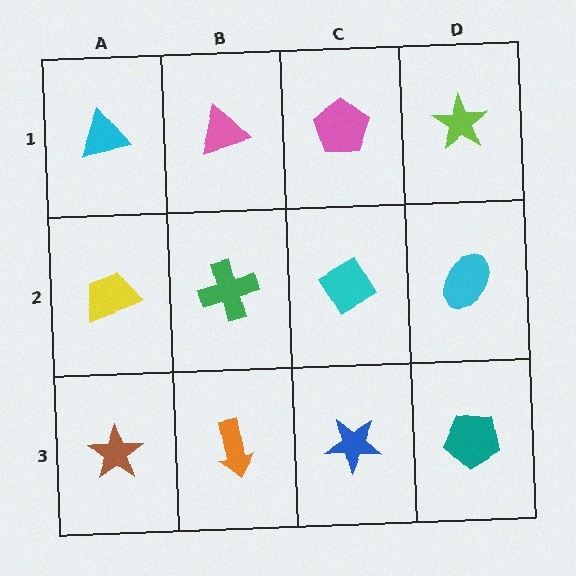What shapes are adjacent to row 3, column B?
A green cross (row 2, column B), a brown star (row 3, column A), a blue star (row 3, column C).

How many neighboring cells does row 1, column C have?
3.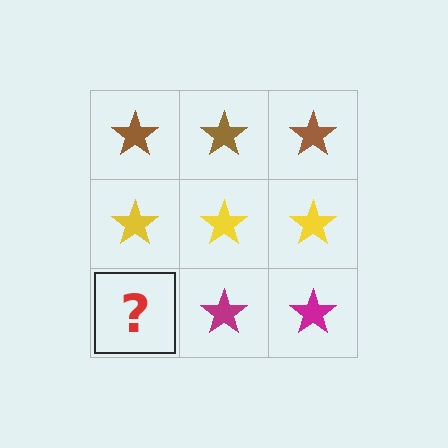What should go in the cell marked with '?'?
The missing cell should contain a magenta star.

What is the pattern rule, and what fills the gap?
The rule is that each row has a consistent color. The gap should be filled with a magenta star.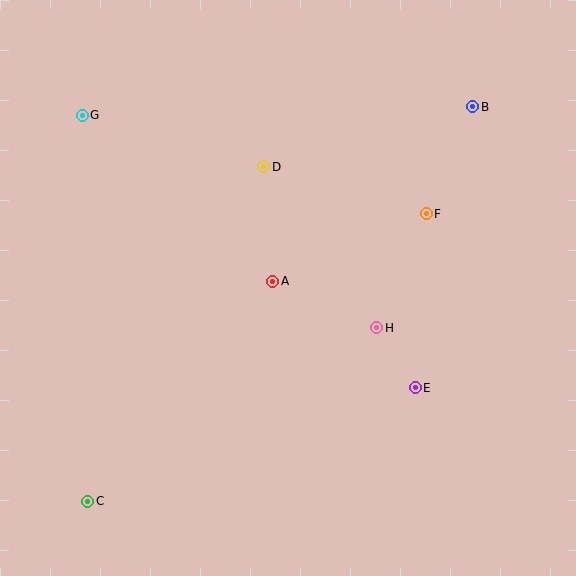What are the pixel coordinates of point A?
Point A is at (273, 281).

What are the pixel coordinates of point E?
Point E is at (415, 388).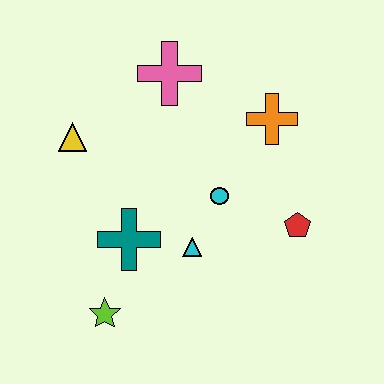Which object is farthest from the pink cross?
The lime star is farthest from the pink cross.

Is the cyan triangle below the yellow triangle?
Yes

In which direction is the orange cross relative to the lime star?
The orange cross is above the lime star.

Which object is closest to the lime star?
The teal cross is closest to the lime star.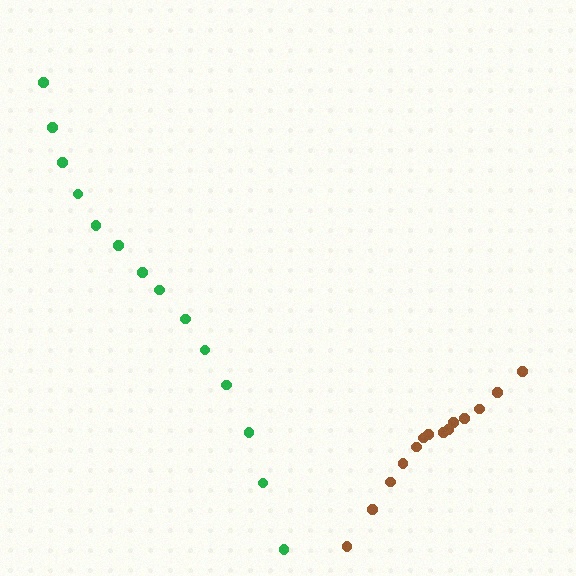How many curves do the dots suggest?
There are 2 distinct paths.